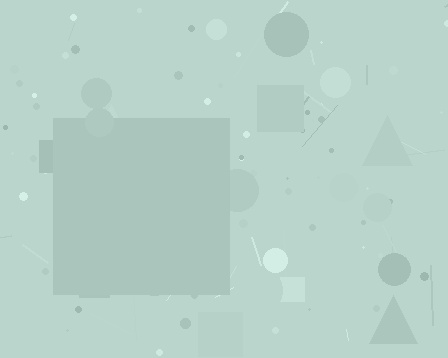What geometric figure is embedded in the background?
A square is embedded in the background.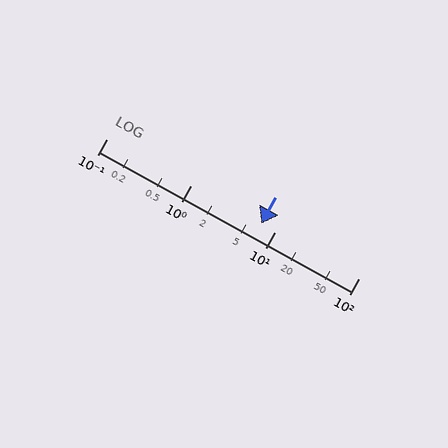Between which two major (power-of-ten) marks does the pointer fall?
The pointer is between 1 and 10.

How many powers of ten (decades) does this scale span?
The scale spans 3 decades, from 0.1 to 100.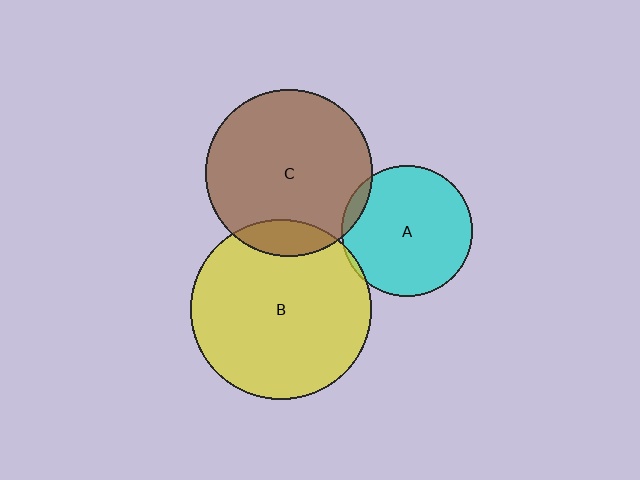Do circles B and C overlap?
Yes.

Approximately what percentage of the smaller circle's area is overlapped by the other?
Approximately 10%.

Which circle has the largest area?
Circle B (yellow).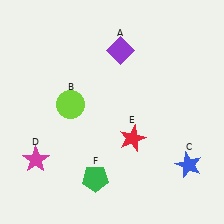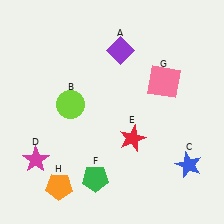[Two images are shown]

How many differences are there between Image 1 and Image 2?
There are 2 differences between the two images.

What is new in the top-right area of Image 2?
A pink square (G) was added in the top-right area of Image 2.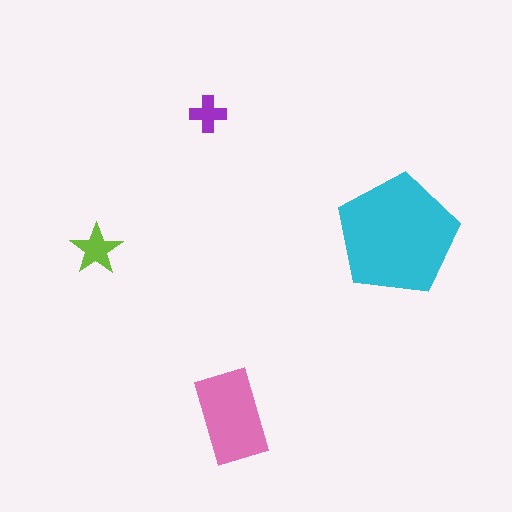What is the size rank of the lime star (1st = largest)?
3rd.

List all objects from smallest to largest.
The purple cross, the lime star, the pink rectangle, the cyan pentagon.